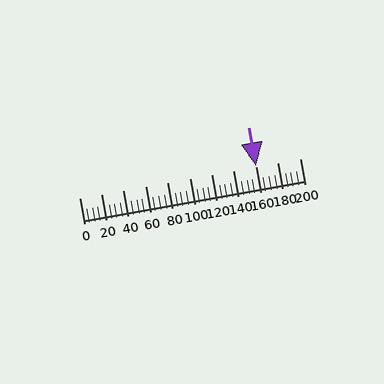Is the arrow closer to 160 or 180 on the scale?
The arrow is closer to 160.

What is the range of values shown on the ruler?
The ruler shows values from 0 to 200.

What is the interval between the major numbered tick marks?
The major tick marks are spaced 20 units apart.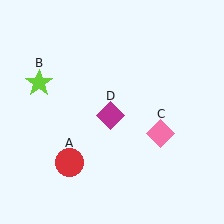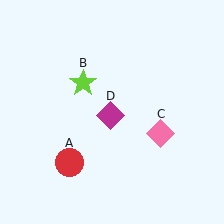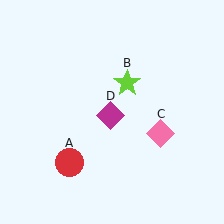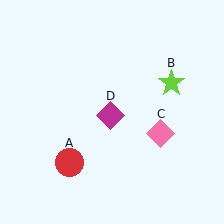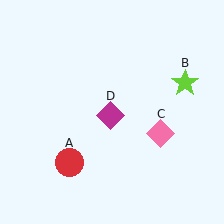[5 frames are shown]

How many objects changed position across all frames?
1 object changed position: lime star (object B).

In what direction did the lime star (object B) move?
The lime star (object B) moved right.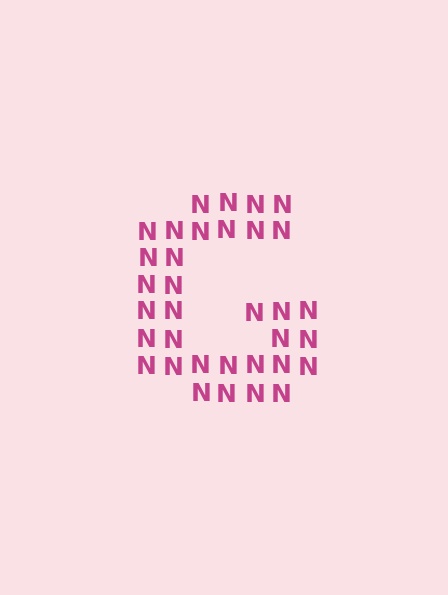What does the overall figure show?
The overall figure shows the letter G.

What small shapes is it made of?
It is made of small letter N's.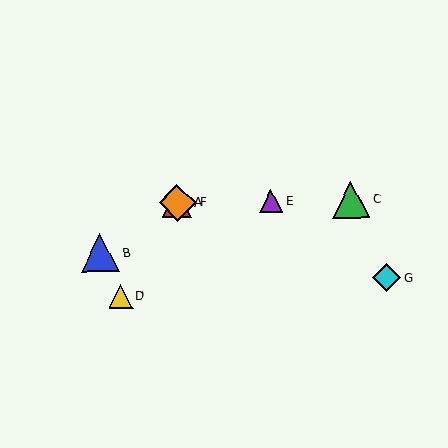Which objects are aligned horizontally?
Objects A, C, E, F are aligned horizontally.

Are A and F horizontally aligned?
Yes, both are at y≈203.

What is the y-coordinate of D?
Object D is at y≈296.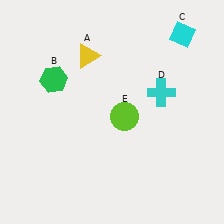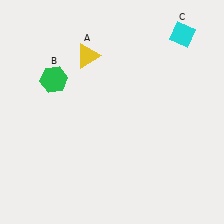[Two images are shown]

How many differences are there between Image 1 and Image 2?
There are 2 differences between the two images.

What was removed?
The cyan cross (D), the lime circle (E) were removed in Image 2.